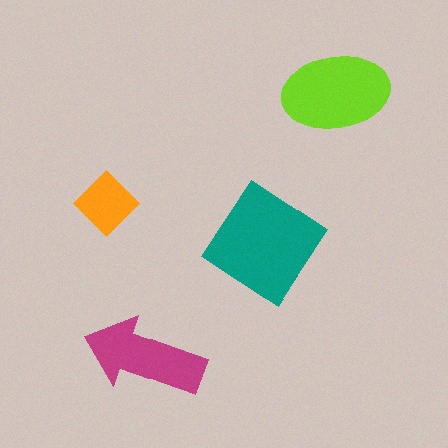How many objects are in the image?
There are 4 objects in the image.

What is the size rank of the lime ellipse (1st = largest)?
2nd.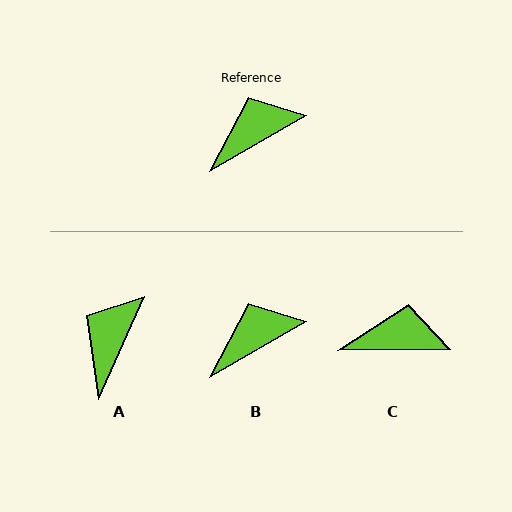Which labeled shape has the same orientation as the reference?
B.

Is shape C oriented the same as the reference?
No, it is off by about 30 degrees.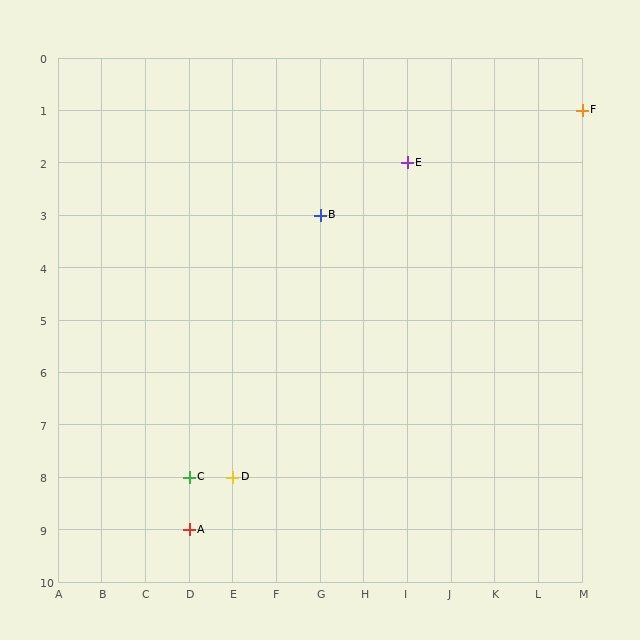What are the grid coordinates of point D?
Point D is at grid coordinates (E, 8).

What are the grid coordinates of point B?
Point B is at grid coordinates (G, 3).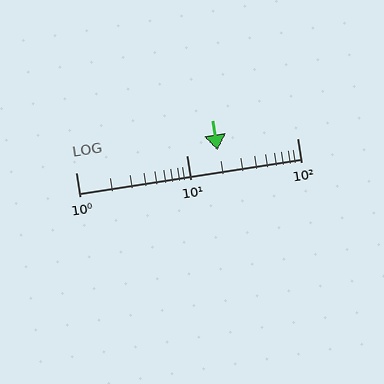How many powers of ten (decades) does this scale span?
The scale spans 2 decades, from 1 to 100.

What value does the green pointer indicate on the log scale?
The pointer indicates approximately 19.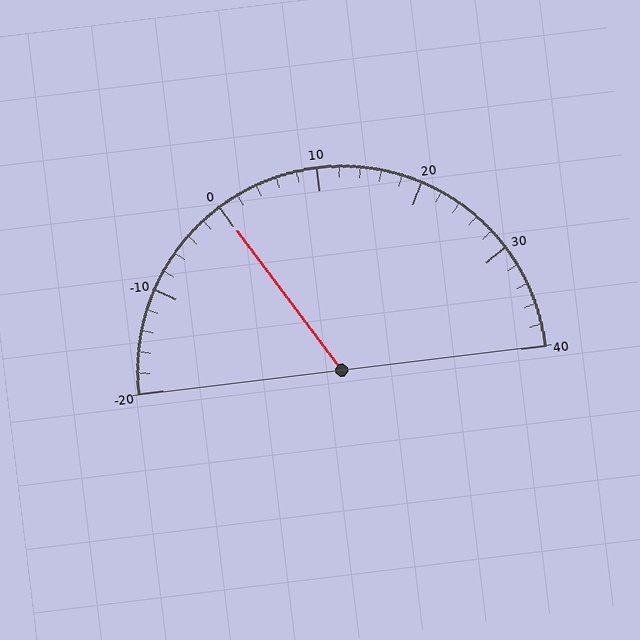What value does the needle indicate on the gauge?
The needle indicates approximately 0.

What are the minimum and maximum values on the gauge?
The gauge ranges from -20 to 40.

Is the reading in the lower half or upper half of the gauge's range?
The reading is in the lower half of the range (-20 to 40).